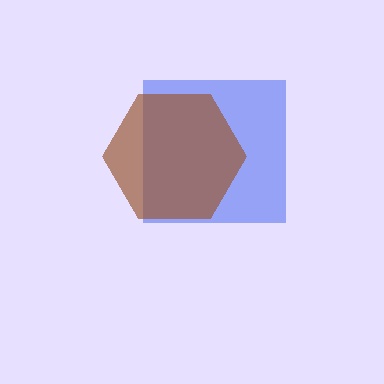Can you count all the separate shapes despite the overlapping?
Yes, there are 2 separate shapes.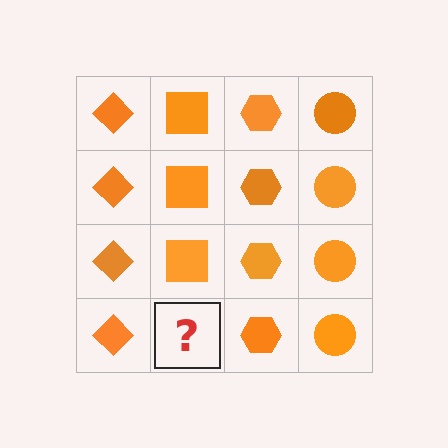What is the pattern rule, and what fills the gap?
The rule is that each column has a consistent shape. The gap should be filled with an orange square.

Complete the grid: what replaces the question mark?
The question mark should be replaced with an orange square.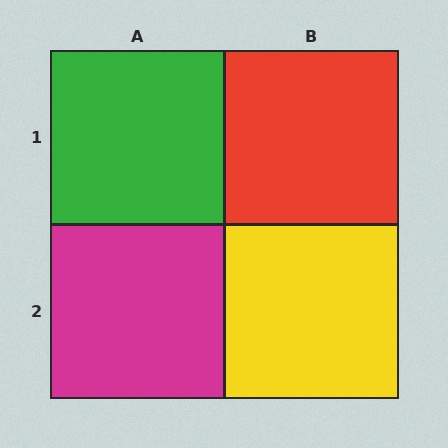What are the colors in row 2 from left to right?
Magenta, yellow.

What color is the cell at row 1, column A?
Green.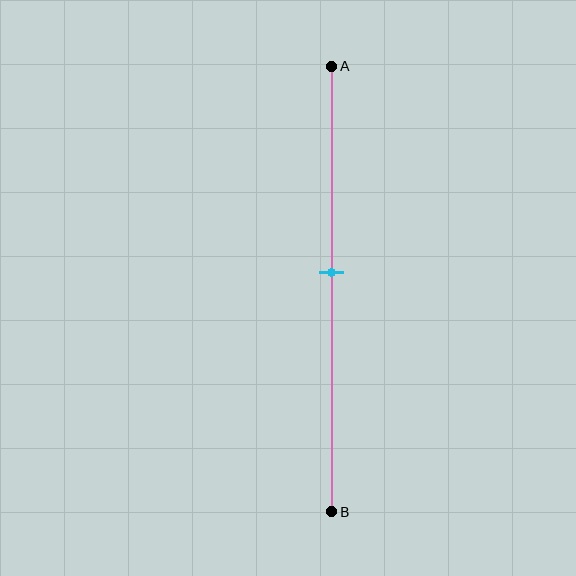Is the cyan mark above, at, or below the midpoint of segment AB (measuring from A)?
The cyan mark is above the midpoint of segment AB.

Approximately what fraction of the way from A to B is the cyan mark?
The cyan mark is approximately 45% of the way from A to B.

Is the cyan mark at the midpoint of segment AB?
No, the mark is at about 45% from A, not at the 50% midpoint.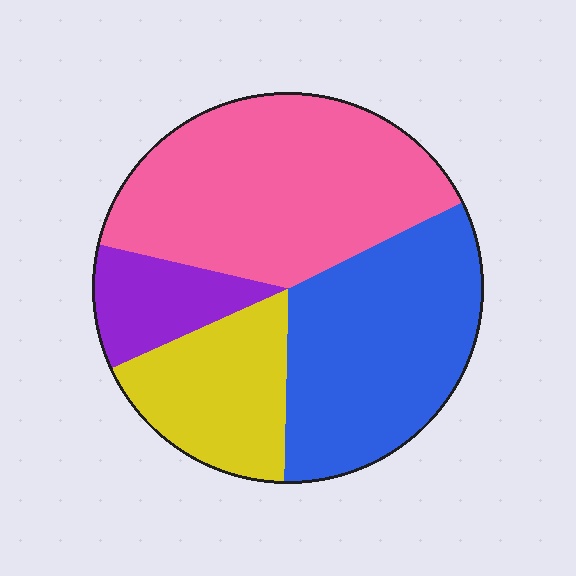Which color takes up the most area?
Pink, at roughly 40%.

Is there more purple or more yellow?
Yellow.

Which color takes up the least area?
Purple, at roughly 10%.